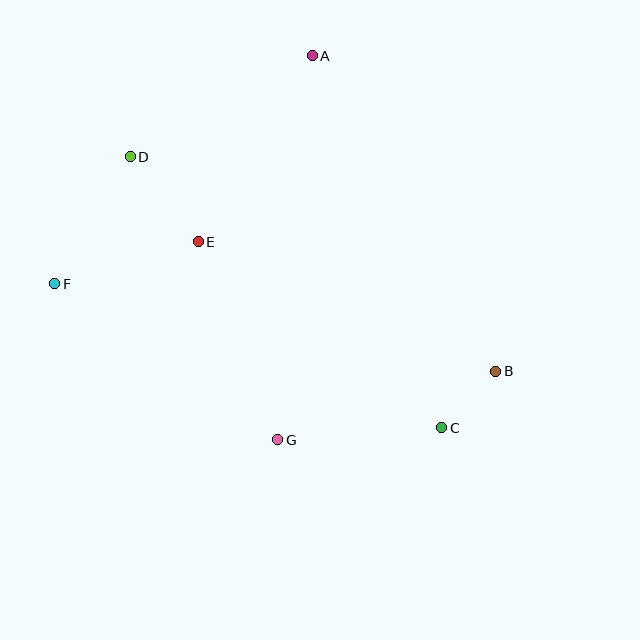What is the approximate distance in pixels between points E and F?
The distance between E and F is approximately 149 pixels.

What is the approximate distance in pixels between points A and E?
The distance between A and E is approximately 218 pixels.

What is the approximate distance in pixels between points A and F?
The distance between A and F is approximately 344 pixels.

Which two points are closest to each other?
Points B and C are closest to each other.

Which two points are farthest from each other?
Points B and F are farthest from each other.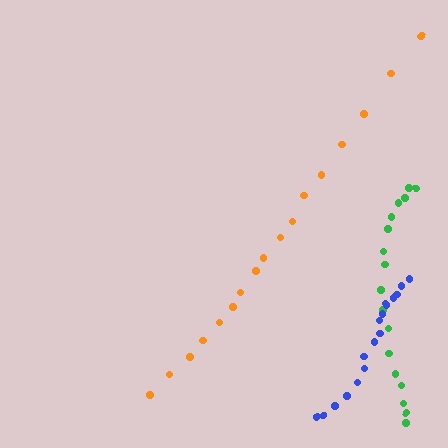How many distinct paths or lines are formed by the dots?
There are 3 distinct paths.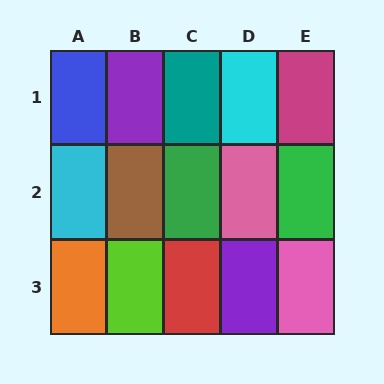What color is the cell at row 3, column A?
Orange.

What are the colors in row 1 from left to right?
Blue, purple, teal, cyan, magenta.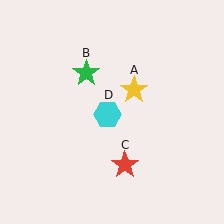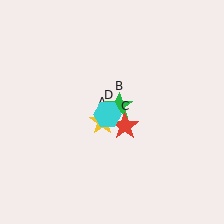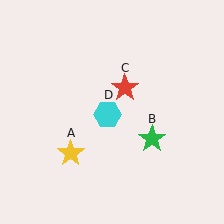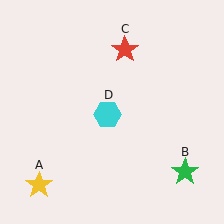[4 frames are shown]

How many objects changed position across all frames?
3 objects changed position: yellow star (object A), green star (object B), red star (object C).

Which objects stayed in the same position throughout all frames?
Cyan hexagon (object D) remained stationary.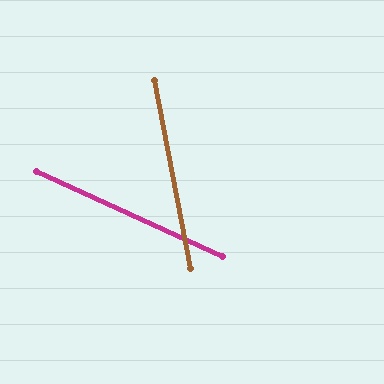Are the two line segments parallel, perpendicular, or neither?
Neither parallel nor perpendicular — they differ by about 55°.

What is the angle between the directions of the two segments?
Approximately 55 degrees.